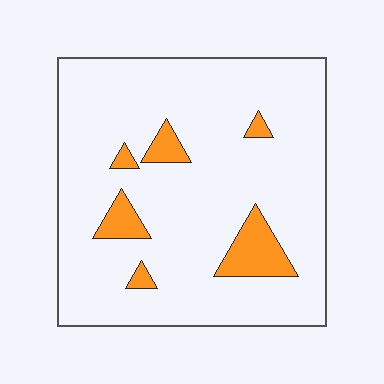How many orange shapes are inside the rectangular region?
6.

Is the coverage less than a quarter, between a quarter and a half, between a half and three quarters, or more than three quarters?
Less than a quarter.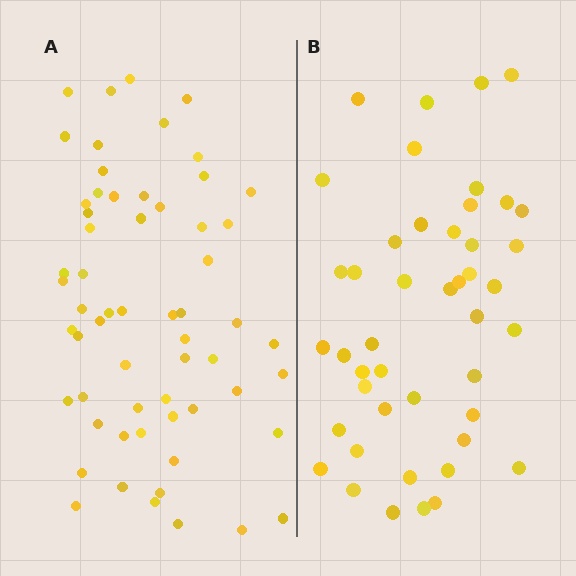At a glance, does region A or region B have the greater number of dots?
Region A (the left region) has more dots.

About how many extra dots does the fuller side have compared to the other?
Region A has approximately 15 more dots than region B.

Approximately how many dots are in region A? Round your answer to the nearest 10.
About 60 dots.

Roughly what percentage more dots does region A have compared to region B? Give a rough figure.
About 35% more.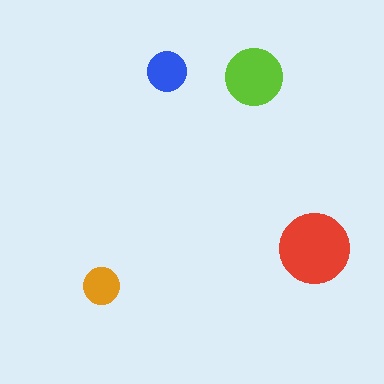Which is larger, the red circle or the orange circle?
The red one.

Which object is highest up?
The blue circle is topmost.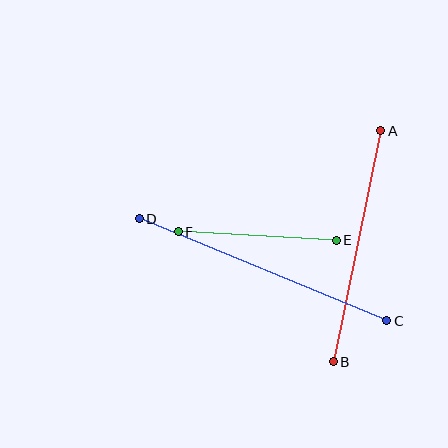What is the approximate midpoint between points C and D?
The midpoint is at approximately (263, 270) pixels.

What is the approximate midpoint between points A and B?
The midpoint is at approximately (357, 246) pixels.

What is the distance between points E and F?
The distance is approximately 158 pixels.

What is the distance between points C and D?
The distance is approximately 268 pixels.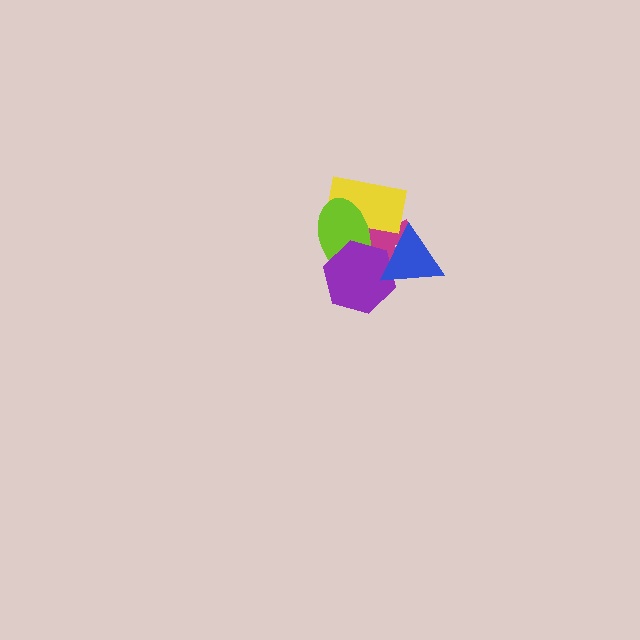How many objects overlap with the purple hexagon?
3 objects overlap with the purple hexagon.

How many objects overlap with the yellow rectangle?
2 objects overlap with the yellow rectangle.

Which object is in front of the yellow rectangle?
The lime ellipse is in front of the yellow rectangle.